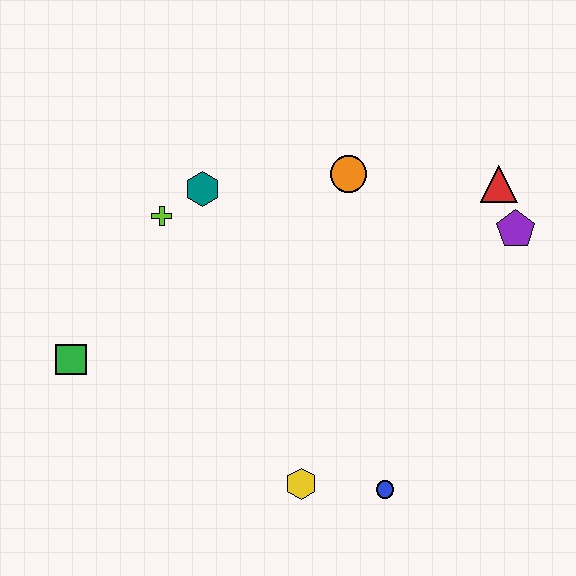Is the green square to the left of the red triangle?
Yes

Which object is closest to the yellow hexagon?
The blue circle is closest to the yellow hexagon.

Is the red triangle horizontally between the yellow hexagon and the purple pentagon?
Yes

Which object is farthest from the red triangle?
The green square is farthest from the red triangle.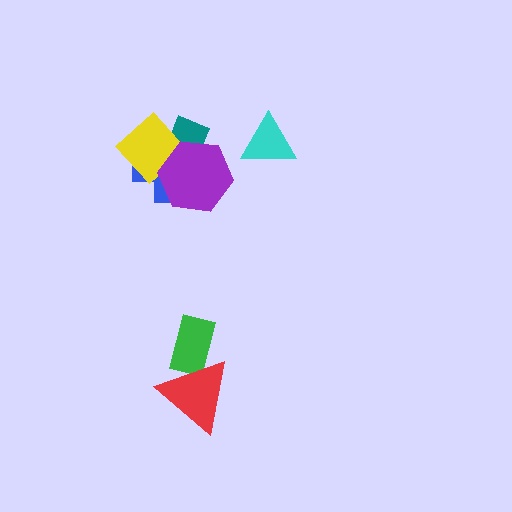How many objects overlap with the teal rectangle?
3 objects overlap with the teal rectangle.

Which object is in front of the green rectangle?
The red triangle is in front of the green rectangle.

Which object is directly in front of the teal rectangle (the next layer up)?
The blue cross is directly in front of the teal rectangle.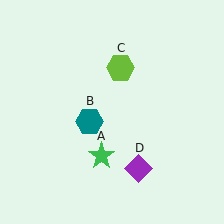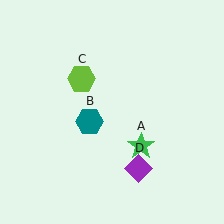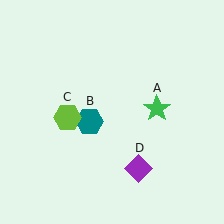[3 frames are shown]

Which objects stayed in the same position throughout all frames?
Teal hexagon (object B) and purple diamond (object D) remained stationary.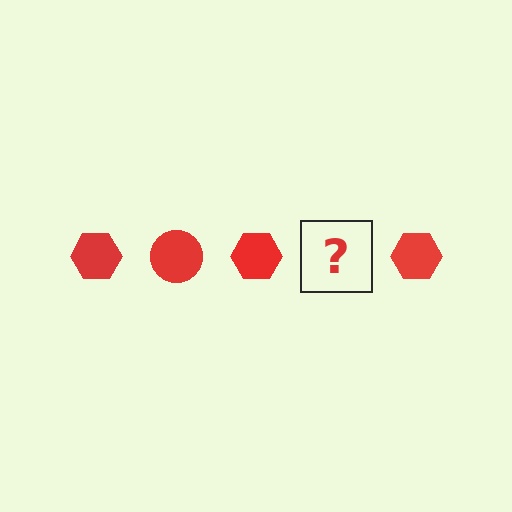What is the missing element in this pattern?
The missing element is a red circle.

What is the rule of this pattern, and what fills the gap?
The rule is that the pattern cycles through hexagon, circle shapes in red. The gap should be filled with a red circle.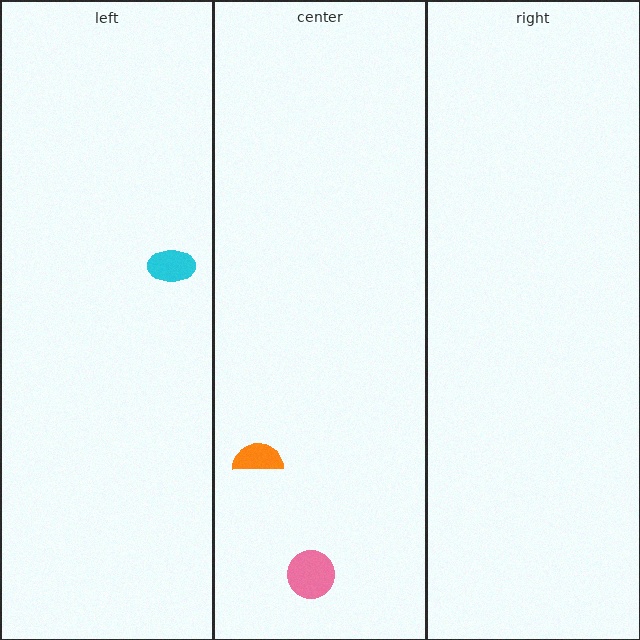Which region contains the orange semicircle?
The center region.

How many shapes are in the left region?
1.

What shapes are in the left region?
The cyan ellipse.